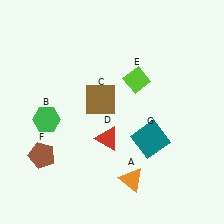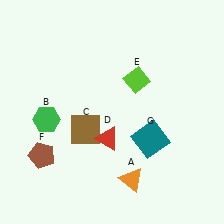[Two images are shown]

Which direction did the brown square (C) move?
The brown square (C) moved down.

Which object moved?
The brown square (C) moved down.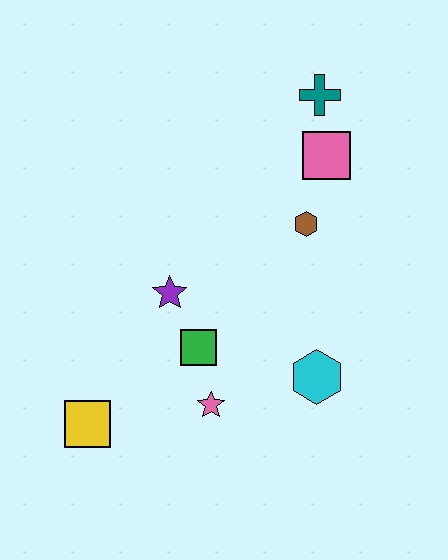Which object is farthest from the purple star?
The teal cross is farthest from the purple star.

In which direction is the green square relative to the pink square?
The green square is below the pink square.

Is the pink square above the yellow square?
Yes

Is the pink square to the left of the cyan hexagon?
No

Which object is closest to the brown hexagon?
The pink square is closest to the brown hexagon.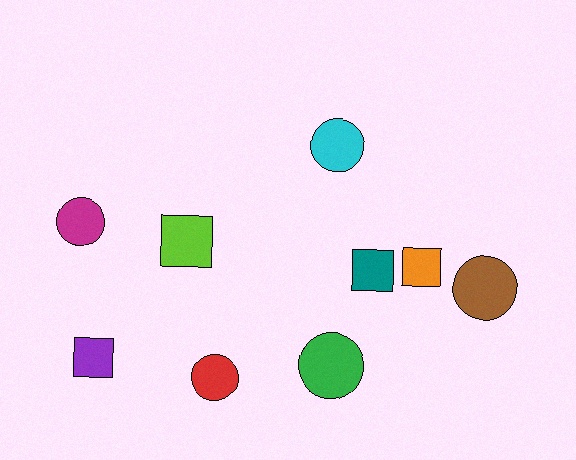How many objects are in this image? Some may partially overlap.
There are 9 objects.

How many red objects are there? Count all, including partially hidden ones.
There is 1 red object.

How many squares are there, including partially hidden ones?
There are 4 squares.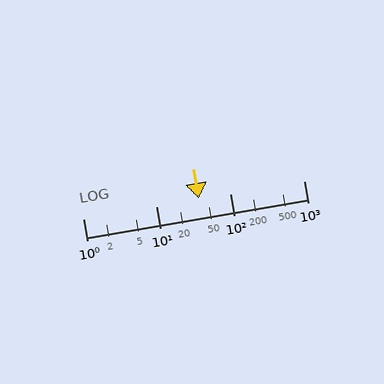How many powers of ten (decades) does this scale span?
The scale spans 3 decades, from 1 to 1000.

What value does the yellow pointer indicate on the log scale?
The pointer indicates approximately 38.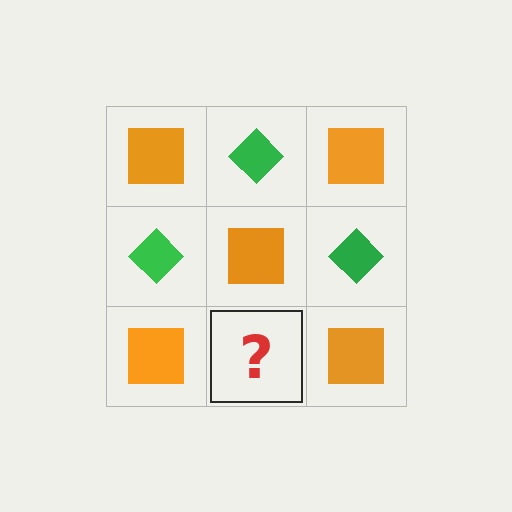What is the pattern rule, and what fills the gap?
The rule is that it alternates orange square and green diamond in a checkerboard pattern. The gap should be filled with a green diamond.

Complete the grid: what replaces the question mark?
The question mark should be replaced with a green diamond.